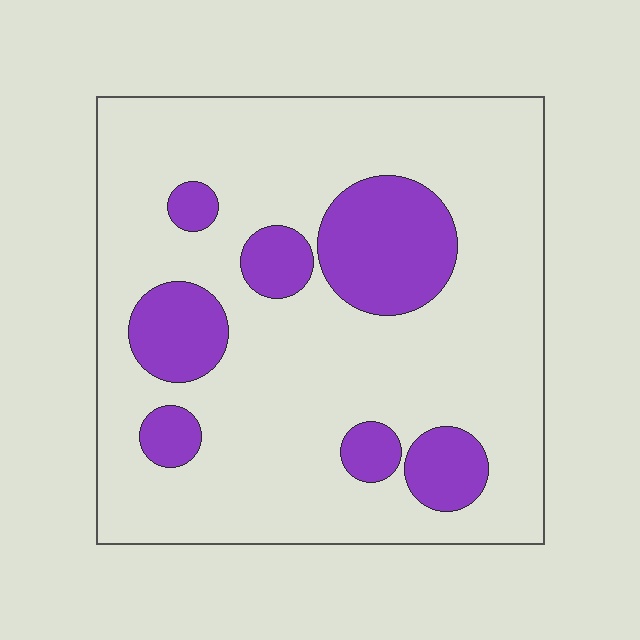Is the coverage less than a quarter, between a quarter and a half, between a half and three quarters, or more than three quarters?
Less than a quarter.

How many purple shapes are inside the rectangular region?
7.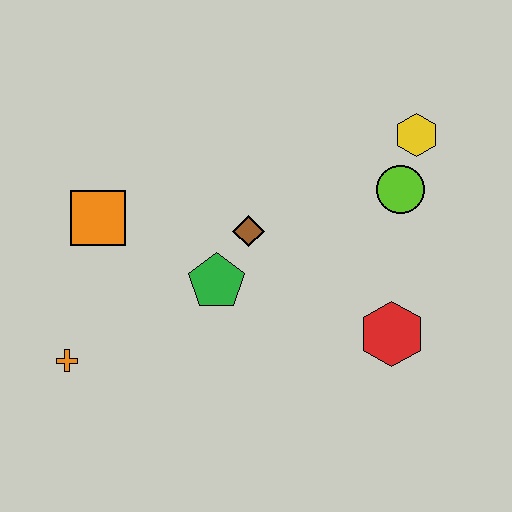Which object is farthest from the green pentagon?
The yellow hexagon is farthest from the green pentagon.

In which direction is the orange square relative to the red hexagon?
The orange square is to the left of the red hexagon.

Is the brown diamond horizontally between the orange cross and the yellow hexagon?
Yes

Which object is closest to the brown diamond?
The green pentagon is closest to the brown diamond.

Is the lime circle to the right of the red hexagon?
Yes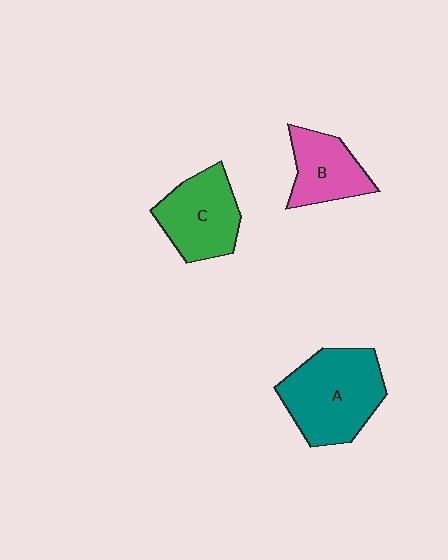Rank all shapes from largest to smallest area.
From largest to smallest: A (teal), C (green), B (pink).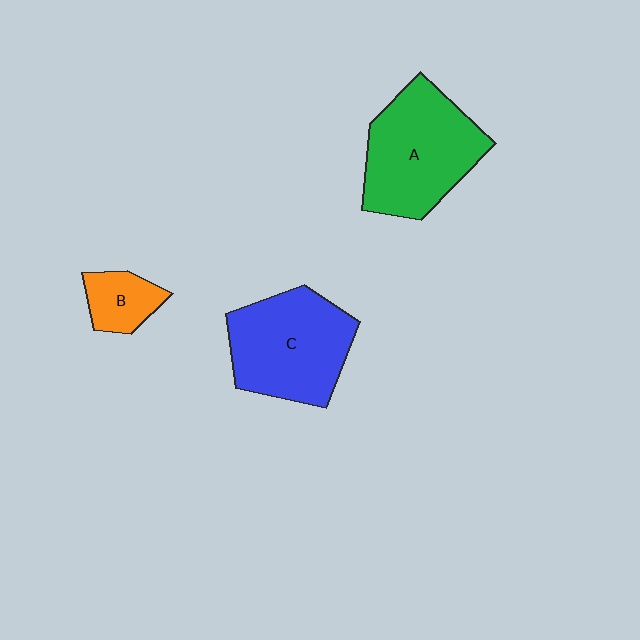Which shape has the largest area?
Shape A (green).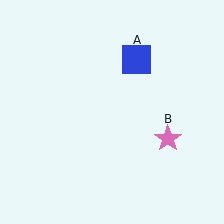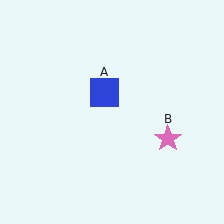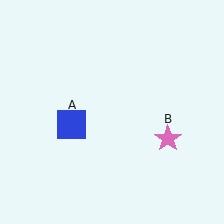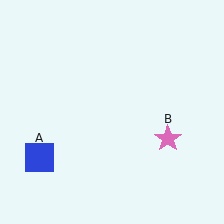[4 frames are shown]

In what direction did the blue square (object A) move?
The blue square (object A) moved down and to the left.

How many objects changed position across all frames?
1 object changed position: blue square (object A).